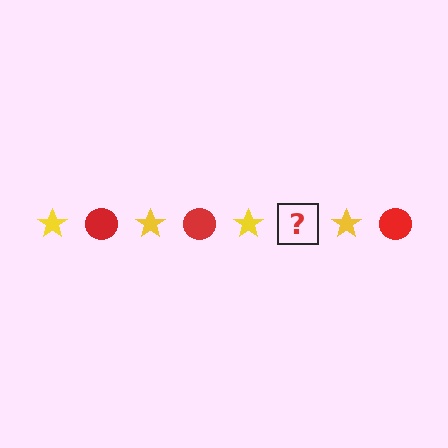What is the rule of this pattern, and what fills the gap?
The rule is that the pattern alternates between yellow star and red circle. The gap should be filled with a red circle.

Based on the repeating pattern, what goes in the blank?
The blank should be a red circle.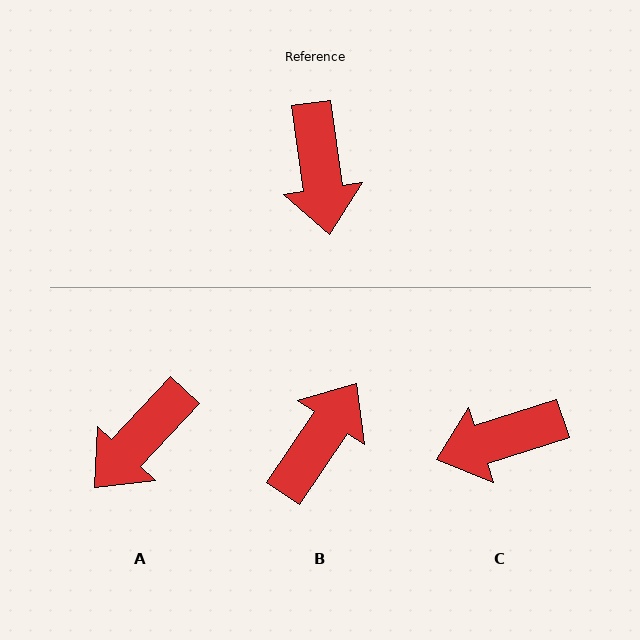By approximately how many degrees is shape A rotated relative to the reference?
Approximately 51 degrees clockwise.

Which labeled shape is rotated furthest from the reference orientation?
B, about 138 degrees away.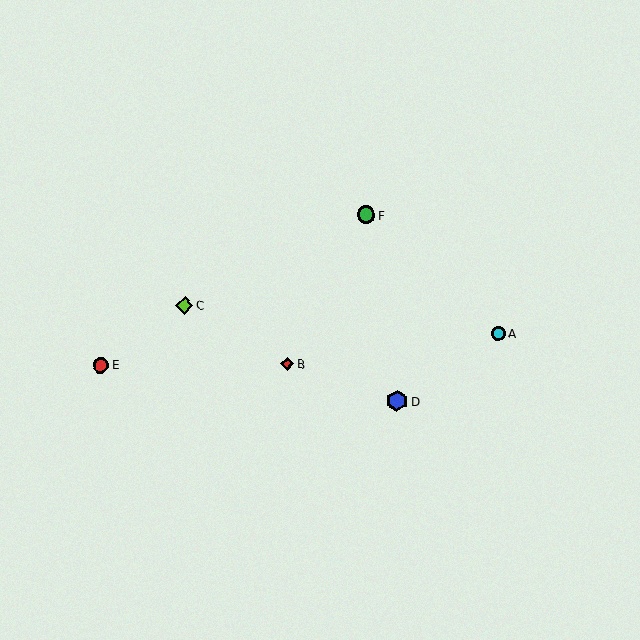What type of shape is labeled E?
Shape E is a red circle.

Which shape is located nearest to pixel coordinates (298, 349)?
The red diamond (labeled B) at (287, 364) is nearest to that location.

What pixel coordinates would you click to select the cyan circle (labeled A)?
Click at (498, 333) to select the cyan circle A.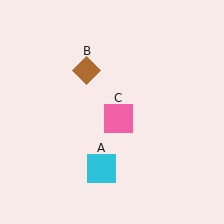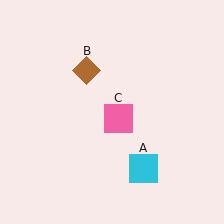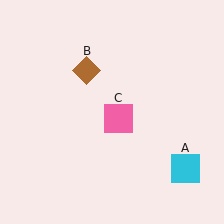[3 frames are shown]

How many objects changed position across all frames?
1 object changed position: cyan square (object A).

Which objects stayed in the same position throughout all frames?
Brown diamond (object B) and pink square (object C) remained stationary.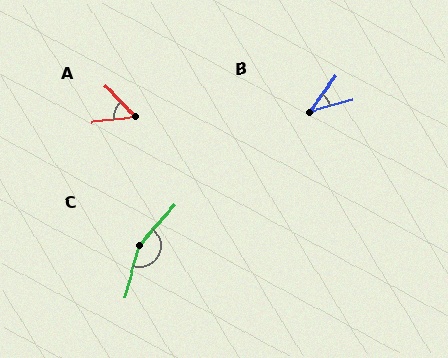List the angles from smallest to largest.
B (36°), A (53°), C (154°).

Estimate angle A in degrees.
Approximately 53 degrees.